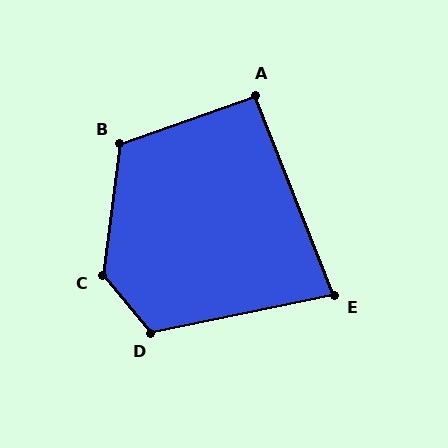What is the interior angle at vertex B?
Approximately 117 degrees (obtuse).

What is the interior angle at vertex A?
Approximately 92 degrees (approximately right).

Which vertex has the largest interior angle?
C, at approximately 133 degrees.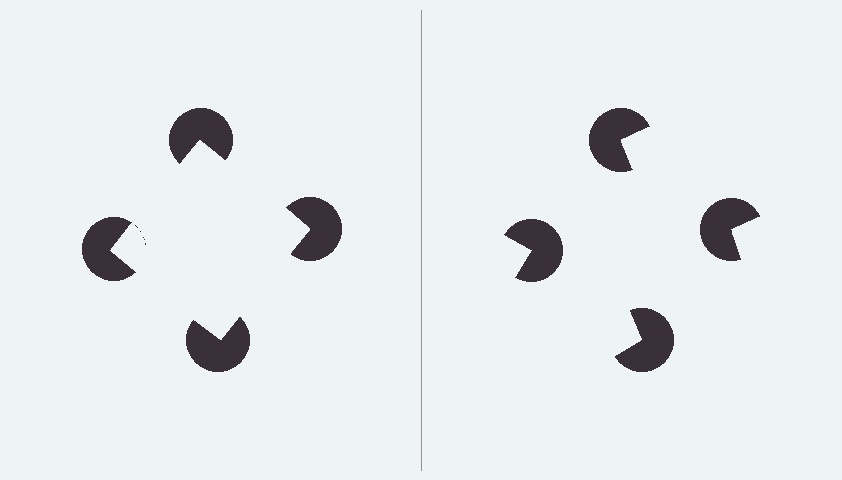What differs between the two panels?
The pac-man discs are positioned identically on both sides; only the wedge orientations differ. On the left they align to a square; on the right they are misaligned.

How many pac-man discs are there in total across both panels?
8 — 4 on each side.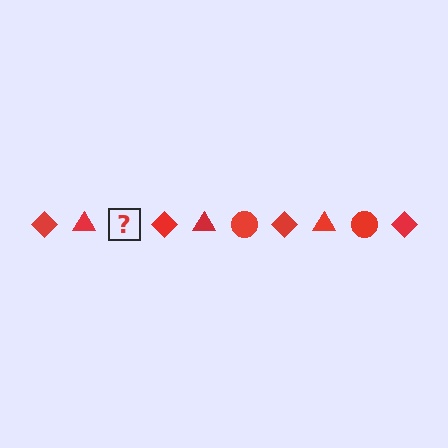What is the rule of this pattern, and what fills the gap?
The rule is that the pattern cycles through diamond, triangle, circle shapes in red. The gap should be filled with a red circle.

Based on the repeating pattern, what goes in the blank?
The blank should be a red circle.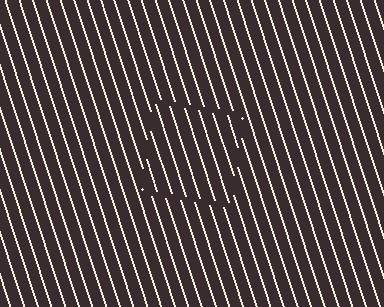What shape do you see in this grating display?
An illusory square. The interior of the shape contains the same grating, shifted by half a period — the contour is defined by the phase discontinuity where line-ends from the inner and outer gratings abut.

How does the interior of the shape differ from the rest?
The interior of the shape contains the same grating, shifted by half a period — the contour is defined by the phase discontinuity where line-ends from the inner and outer gratings abut.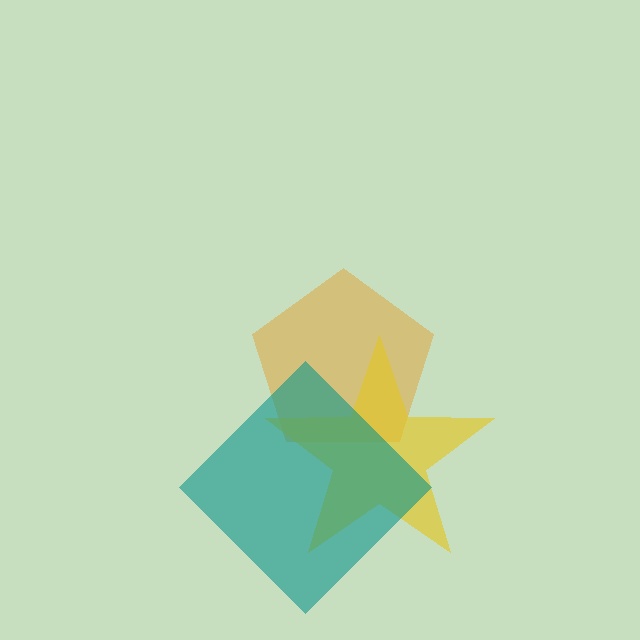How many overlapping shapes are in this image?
There are 3 overlapping shapes in the image.